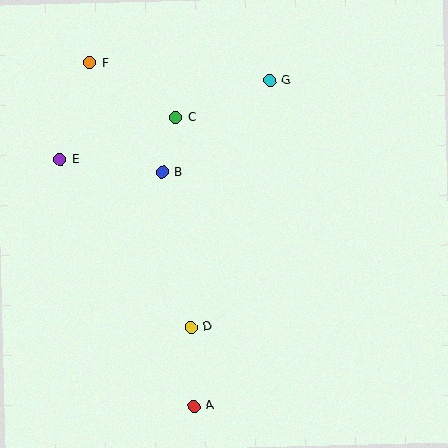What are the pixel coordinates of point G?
Point G is at (270, 80).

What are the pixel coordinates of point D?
Point D is at (191, 327).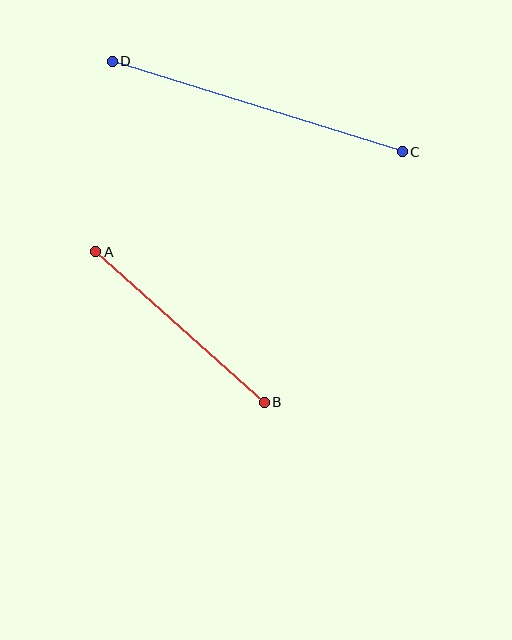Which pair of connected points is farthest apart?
Points C and D are farthest apart.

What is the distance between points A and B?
The distance is approximately 226 pixels.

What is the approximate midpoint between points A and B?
The midpoint is at approximately (180, 327) pixels.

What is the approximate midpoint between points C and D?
The midpoint is at approximately (257, 107) pixels.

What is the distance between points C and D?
The distance is approximately 303 pixels.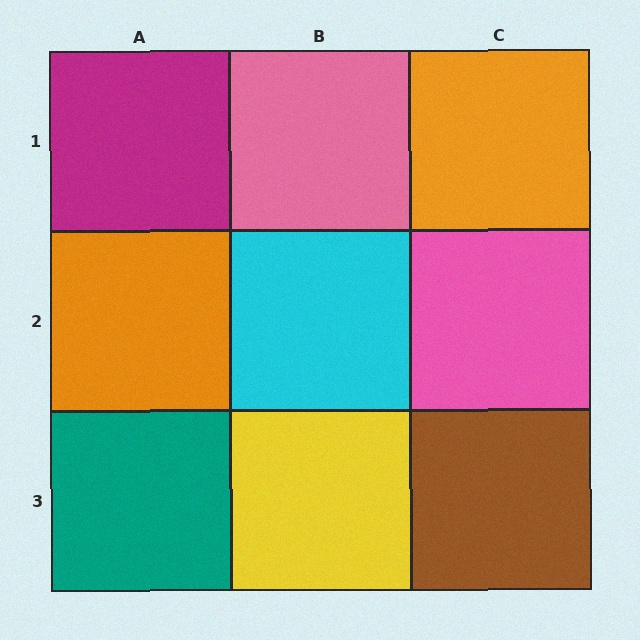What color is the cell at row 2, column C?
Pink.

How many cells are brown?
1 cell is brown.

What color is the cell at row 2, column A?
Orange.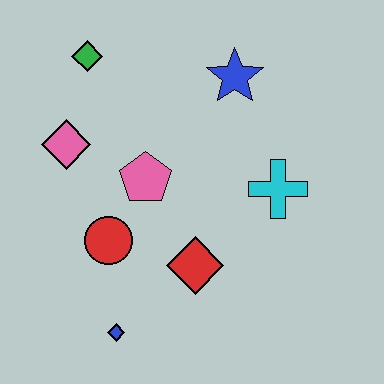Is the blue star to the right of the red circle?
Yes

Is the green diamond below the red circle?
No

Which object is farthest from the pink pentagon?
The blue diamond is farthest from the pink pentagon.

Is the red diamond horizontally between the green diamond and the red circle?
No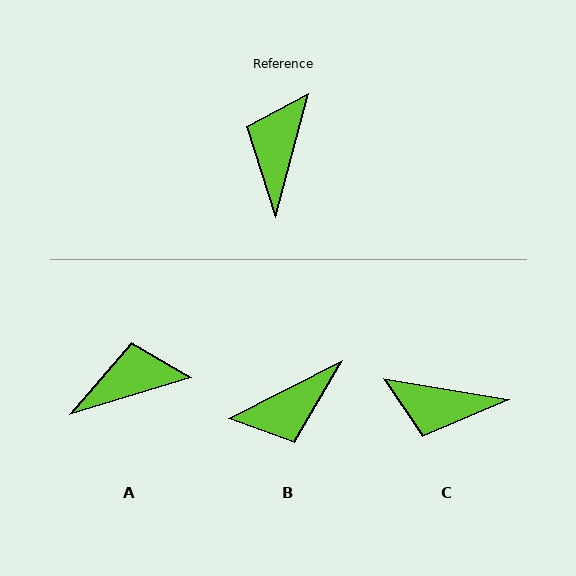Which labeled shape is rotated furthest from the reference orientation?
B, about 132 degrees away.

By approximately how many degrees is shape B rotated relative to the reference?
Approximately 132 degrees counter-clockwise.